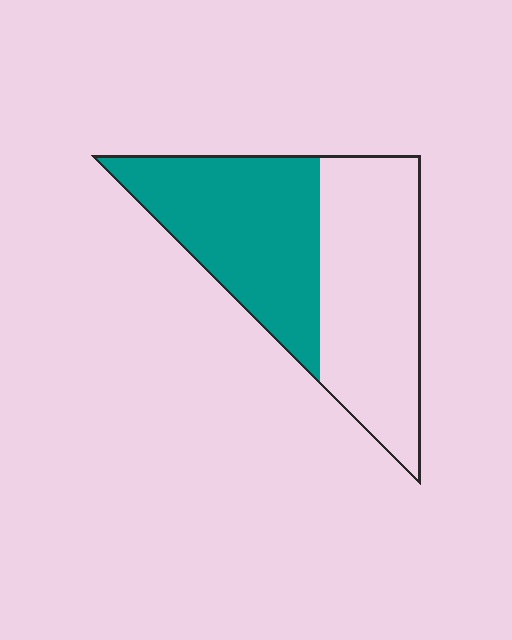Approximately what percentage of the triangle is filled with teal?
Approximately 50%.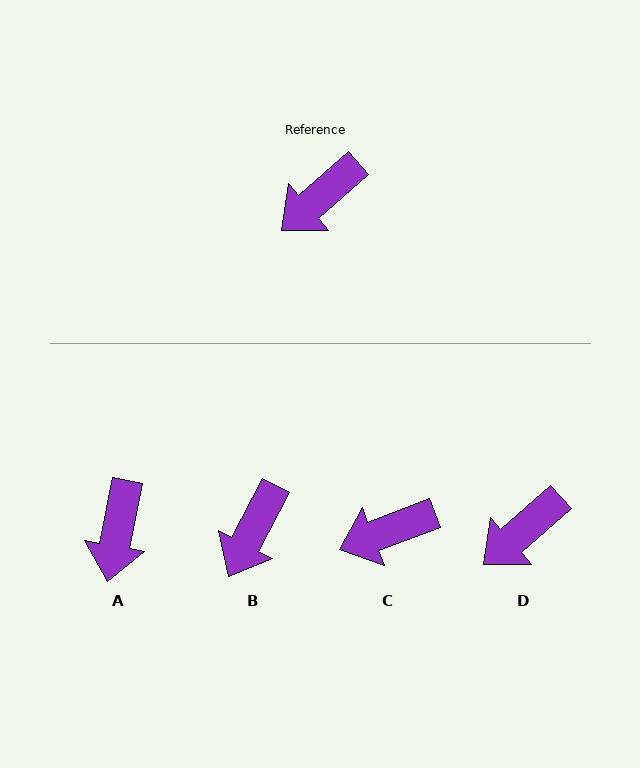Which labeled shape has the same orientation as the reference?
D.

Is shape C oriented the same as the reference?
No, it is off by about 20 degrees.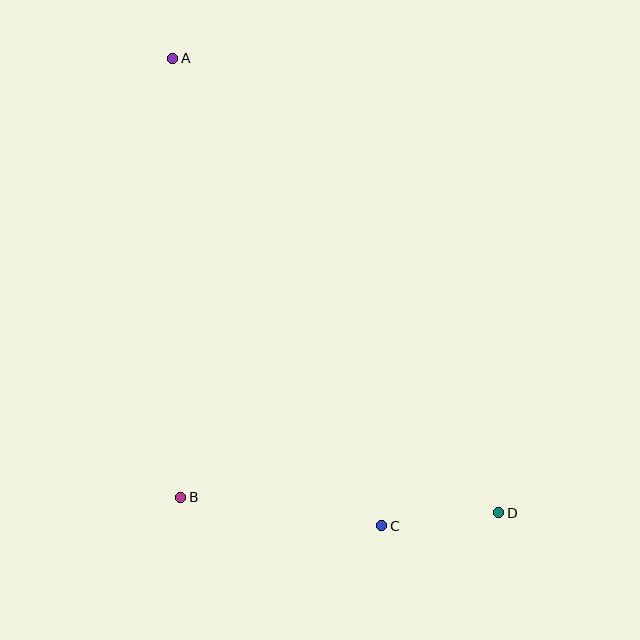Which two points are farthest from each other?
Points A and D are farthest from each other.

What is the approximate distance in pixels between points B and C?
The distance between B and C is approximately 203 pixels.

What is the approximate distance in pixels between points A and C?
The distance between A and C is approximately 512 pixels.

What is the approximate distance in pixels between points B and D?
The distance between B and D is approximately 318 pixels.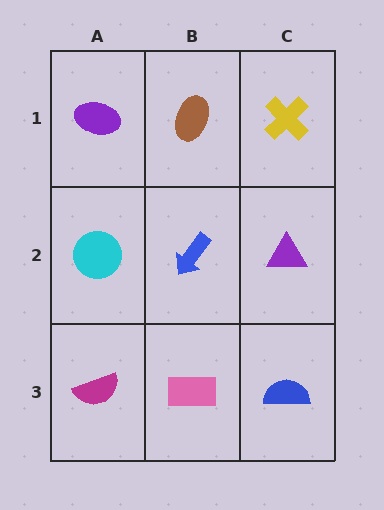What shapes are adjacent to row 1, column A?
A cyan circle (row 2, column A), a brown ellipse (row 1, column B).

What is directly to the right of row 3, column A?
A pink rectangle.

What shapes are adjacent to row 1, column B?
A blue arrow (row 2, column B), a purple ellipse (row 1, column A), a yellow cross (row 1, column C).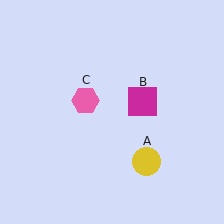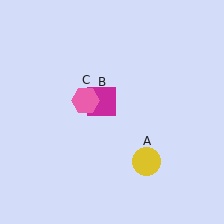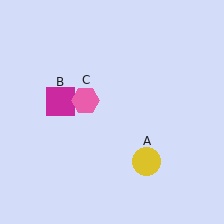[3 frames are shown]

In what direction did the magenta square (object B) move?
The magenta square (object B) moved left.